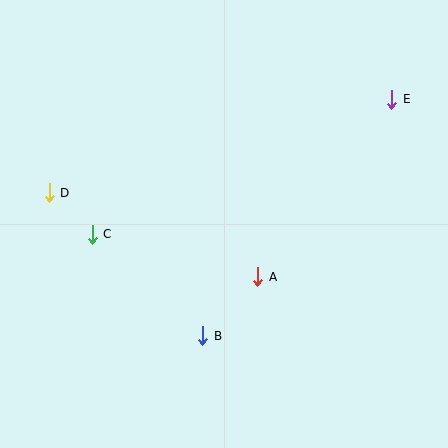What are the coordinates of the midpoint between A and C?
The midpoint between A and C is at (175, 256).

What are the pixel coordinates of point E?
Point E is at (392, 99).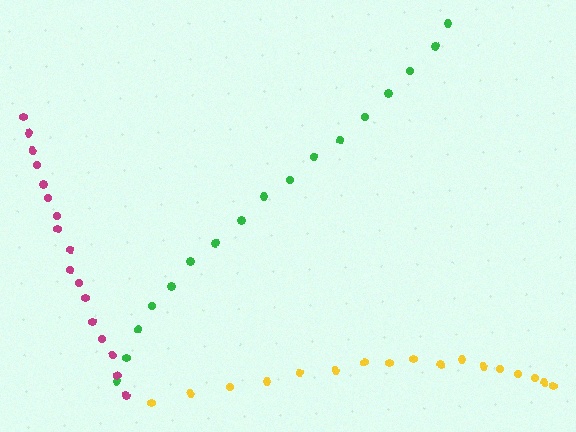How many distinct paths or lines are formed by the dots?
There are 3 distinct paths.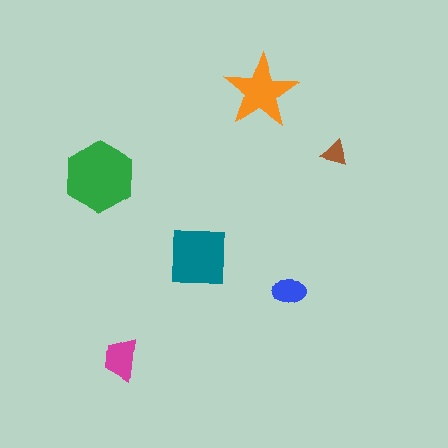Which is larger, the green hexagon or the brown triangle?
The green hexagon.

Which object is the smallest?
The brown triangle.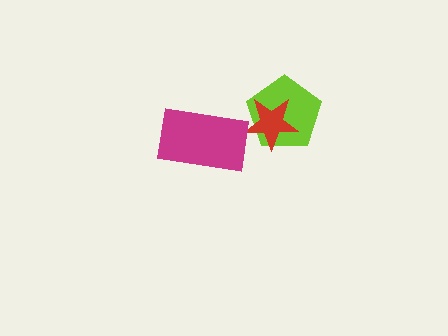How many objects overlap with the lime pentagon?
1 object overlaps with the lime pentagon.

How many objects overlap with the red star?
1 object overlaps with the red star.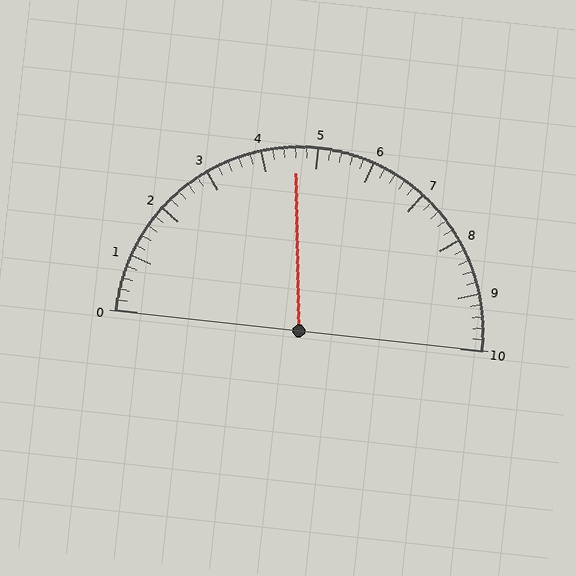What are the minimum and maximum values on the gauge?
The gauge ranges from 0 to 10.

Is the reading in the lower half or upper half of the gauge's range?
The reading is in the lower half of the range (0 to 10).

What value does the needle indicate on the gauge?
The needle indicates approximately 4.6.